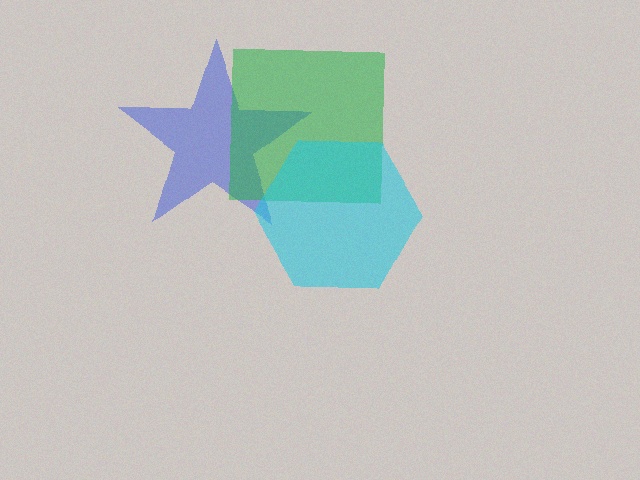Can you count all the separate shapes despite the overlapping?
Yes, there are 3 separate shapes.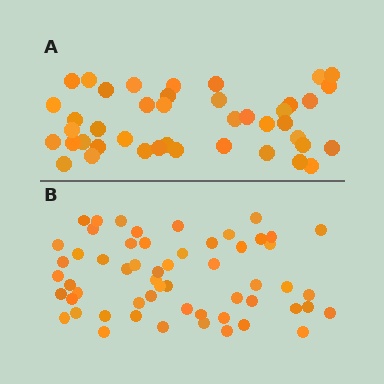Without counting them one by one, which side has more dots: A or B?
Region B (the bottom region) has more dots.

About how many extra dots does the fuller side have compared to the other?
Region B has approximately 15 more dots than region A.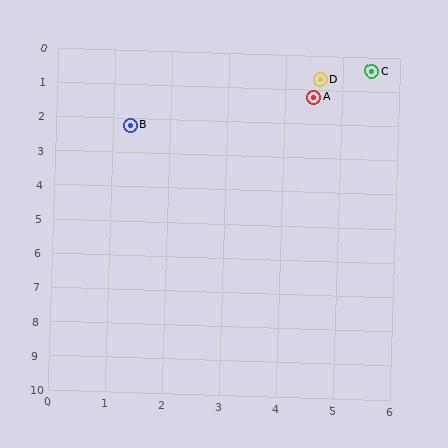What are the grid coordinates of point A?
Point A is at approximately (4.5, 1.2).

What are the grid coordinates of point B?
Point B is at approximately (1.3, 2.2).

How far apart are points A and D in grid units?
Points A and D are about 0.5 grid units apart.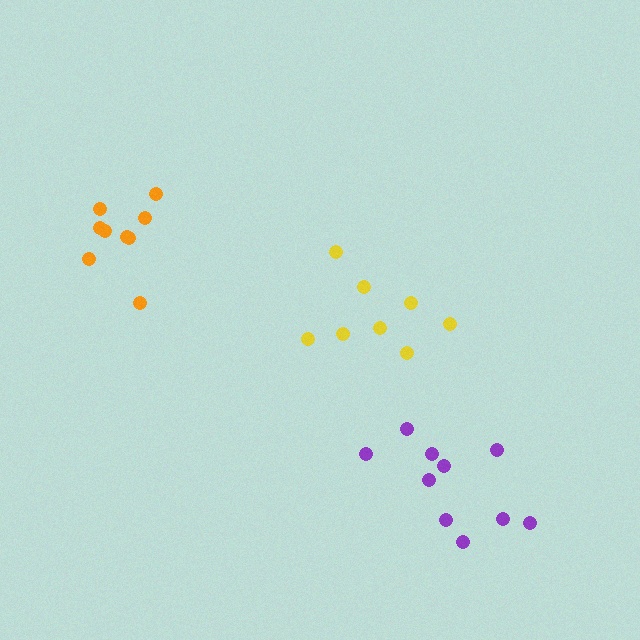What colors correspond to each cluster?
The clusters are colored: yellow, orange, purple.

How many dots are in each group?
Group 1: 8 dots, Group 2: 9 dots, Group 3: 10 dots (27 total).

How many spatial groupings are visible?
There are 3 spatial groupings.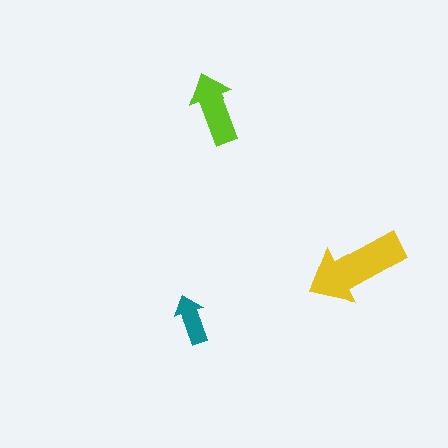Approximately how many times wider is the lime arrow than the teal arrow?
About 1.5 times wider.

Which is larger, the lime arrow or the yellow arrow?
The yellow one.